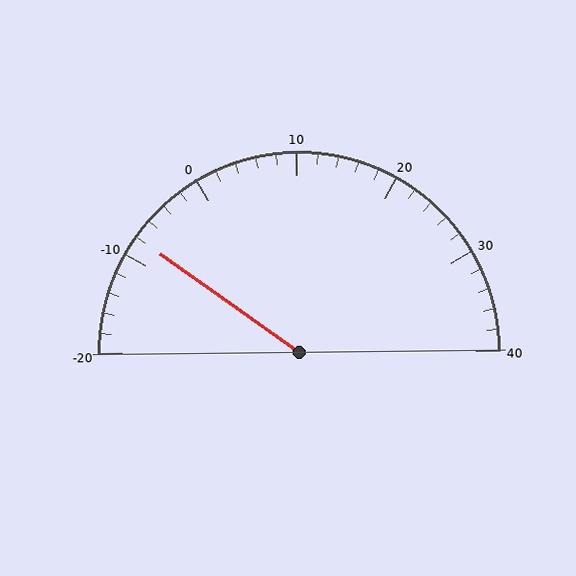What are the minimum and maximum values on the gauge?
The gauge ranges from -20 to 40.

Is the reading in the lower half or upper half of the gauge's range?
The reading is in the lower half of the range (-20 to 40).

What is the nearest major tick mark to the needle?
The nearest major tick mark is -10.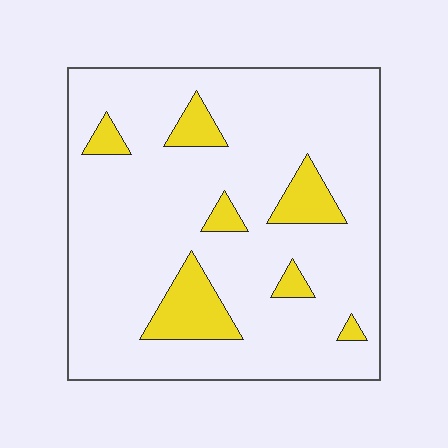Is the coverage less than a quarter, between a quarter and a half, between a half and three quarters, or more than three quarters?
Less than a quarter.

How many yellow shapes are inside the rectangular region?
7.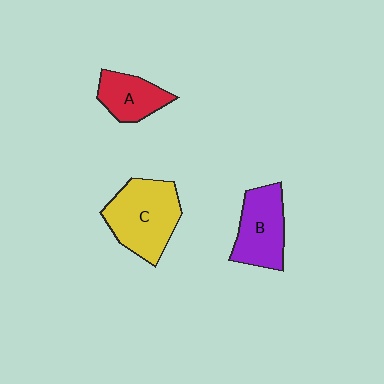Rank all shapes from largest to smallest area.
From largest to smallest: C (yellow), B (purple), A (red).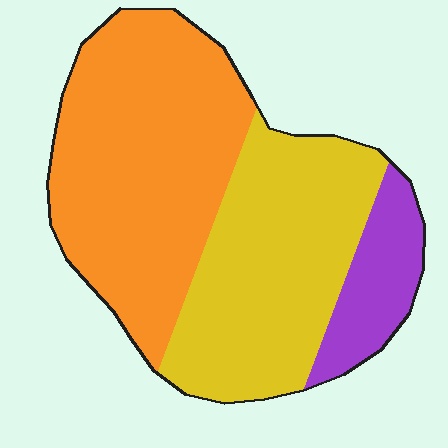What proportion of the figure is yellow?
Yellow covers around 40% of the figure.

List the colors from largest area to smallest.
From largest to smallest: orange, yellow, purple.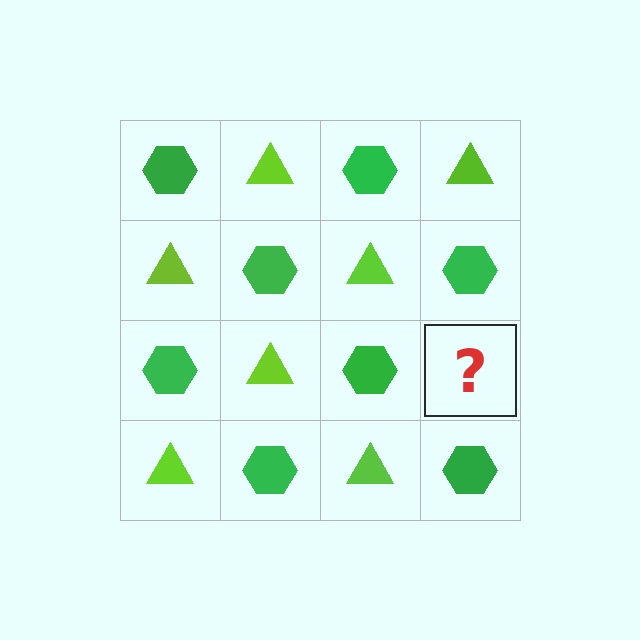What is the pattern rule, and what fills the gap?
The rule is that it alternates green hexagon and lime triangle in a checkerboard pattern. The gap should be filled with a lime triangle.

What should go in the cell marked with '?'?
The missing cell should contain a lime triangle.